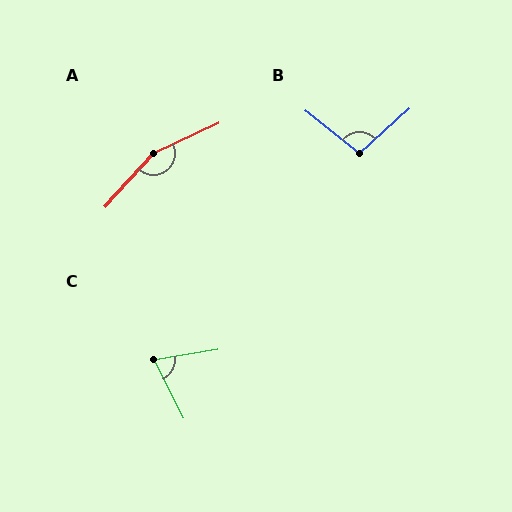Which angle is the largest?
A, at approximately 157 degrees.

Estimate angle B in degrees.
Approximately 100 degrees.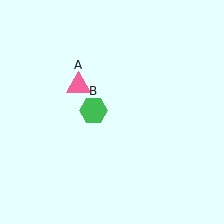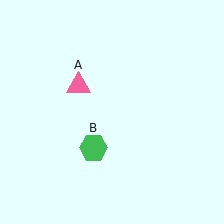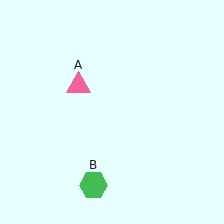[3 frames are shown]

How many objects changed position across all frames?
1 object changed position: green hexagon (object B).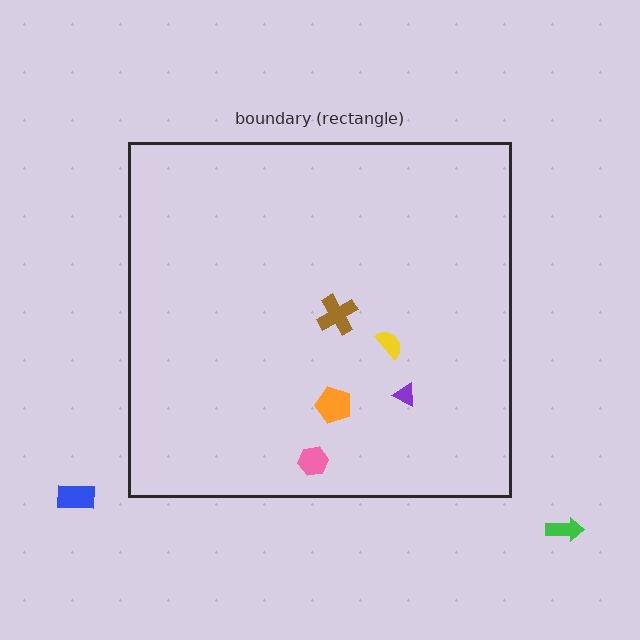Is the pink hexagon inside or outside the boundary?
Inside.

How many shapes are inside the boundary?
5 inside, 2 outside.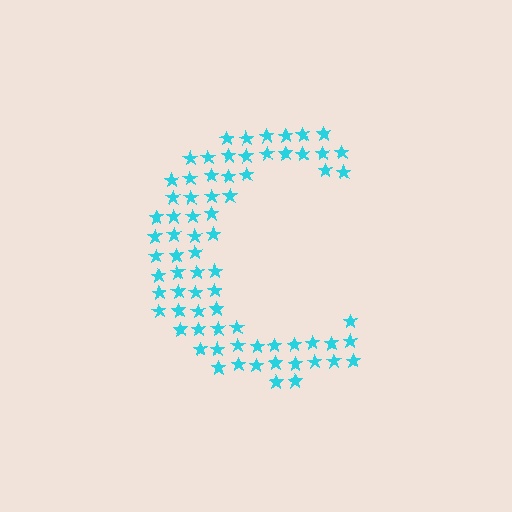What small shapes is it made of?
It is made of small stars.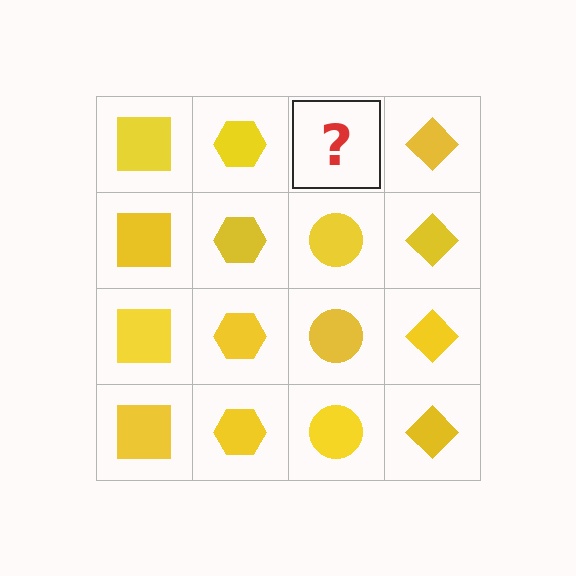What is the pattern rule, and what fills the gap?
The rule is that each column has a consistent shape. The gap should be filled with a yellow circle.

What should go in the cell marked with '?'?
The missing cell should contain a yellow circle.